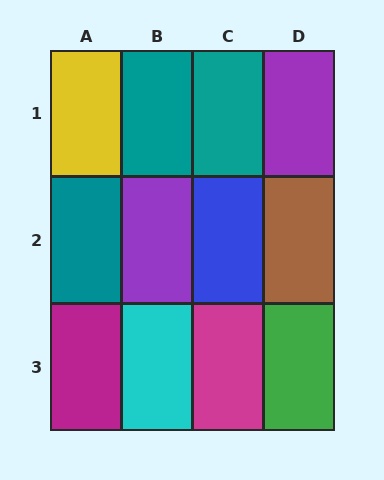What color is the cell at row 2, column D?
Brown.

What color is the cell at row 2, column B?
Purple.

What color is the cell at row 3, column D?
Green.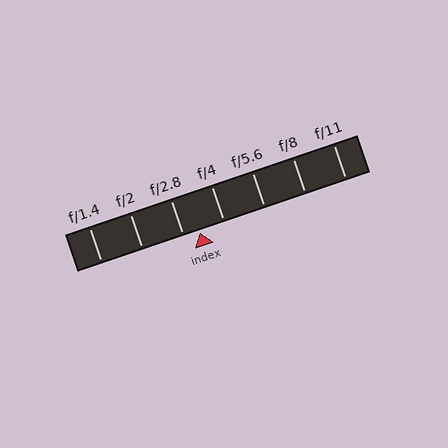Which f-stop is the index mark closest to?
The index mark is closest to f/2.8.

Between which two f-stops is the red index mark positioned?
The index mark is between f/2.8 and f/4.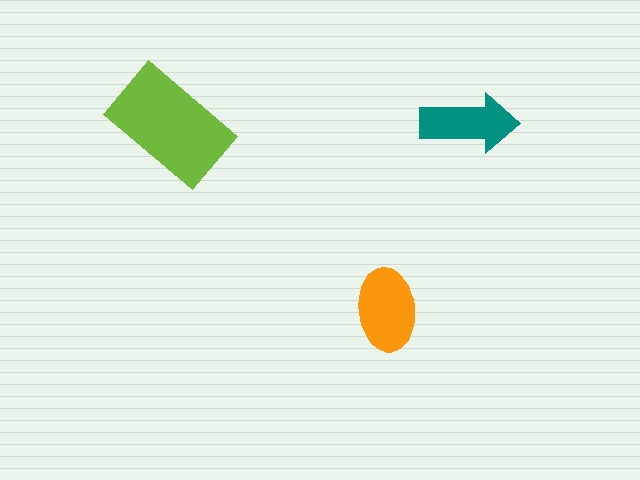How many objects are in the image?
There are 3 objects in the image.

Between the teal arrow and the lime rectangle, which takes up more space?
The lime rectangle.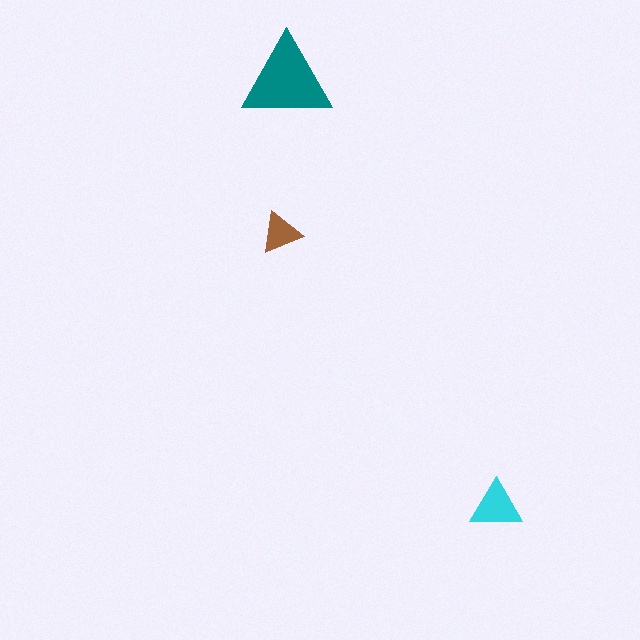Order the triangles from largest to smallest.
the teal one, the cyan one, the brown one.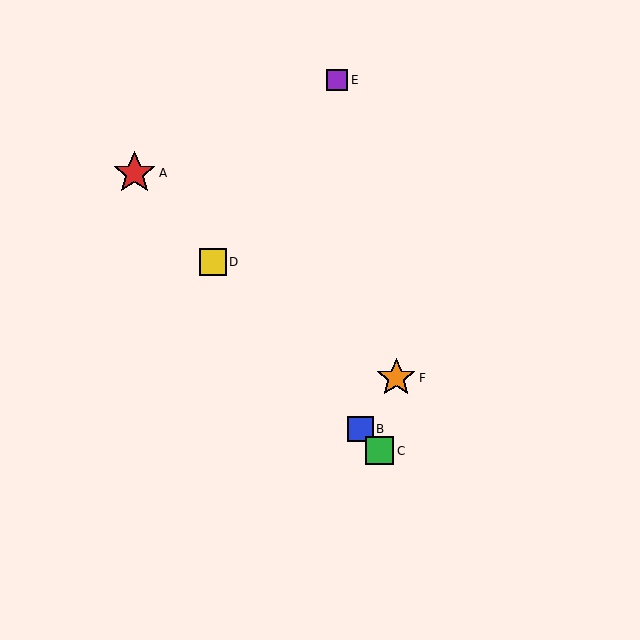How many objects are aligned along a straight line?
4 objects (A, B, C, D) are aligned along a straight line.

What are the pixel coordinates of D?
Object D is at (213, 262).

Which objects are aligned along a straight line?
Objects A, B, C, D are aligned along a straight line.